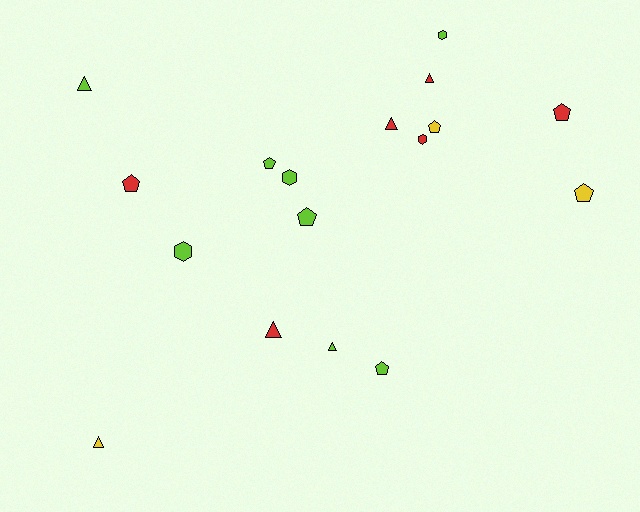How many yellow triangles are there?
There is 1 yellow triangle.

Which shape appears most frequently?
Pentagon, with 7 objects.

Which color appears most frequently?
Lime, with 8 objects.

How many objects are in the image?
There are 17 objects.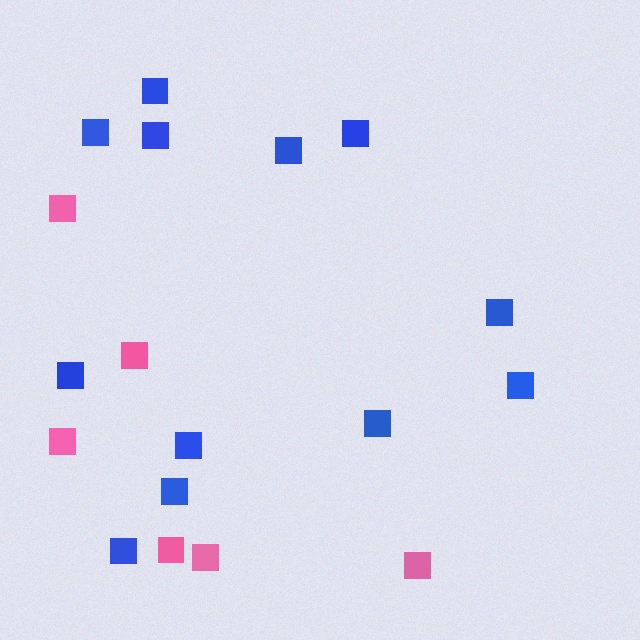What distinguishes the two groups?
There are 2 groups: one group of blue squares (12) and one group of pink squares (6).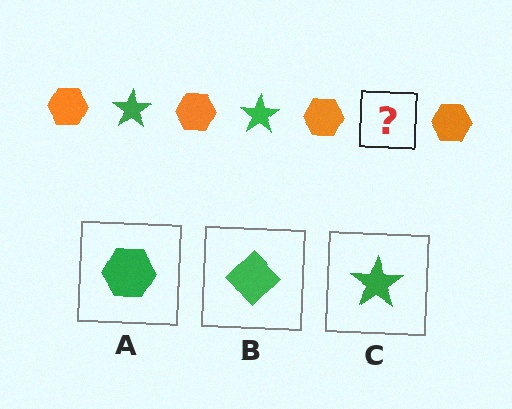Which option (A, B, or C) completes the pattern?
C.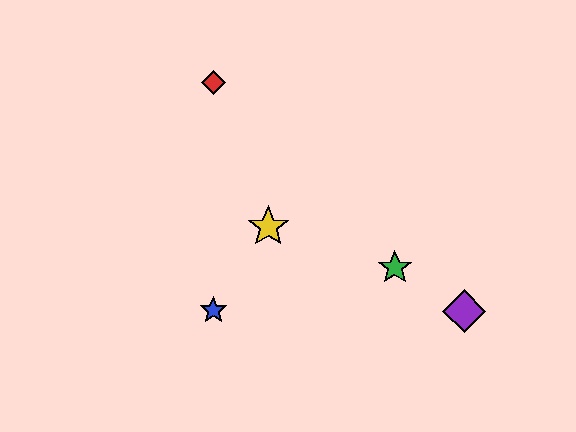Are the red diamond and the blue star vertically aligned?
Yes, both are at x≈213.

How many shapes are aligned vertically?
2 shapes (the red diamond, the blue star) are aligned vertically.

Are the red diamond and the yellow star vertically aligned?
No, the red diamond is at x≈213 and the yellow star is at x≈268.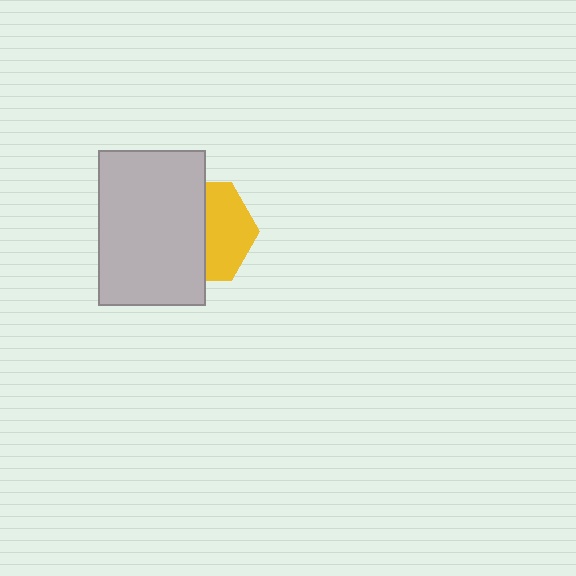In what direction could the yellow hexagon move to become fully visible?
The yellow hexagon could move right. That would shift it out from behind the light gray rectangle entirely.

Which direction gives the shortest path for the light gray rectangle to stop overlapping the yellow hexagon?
Moving left gives the shortest separation.